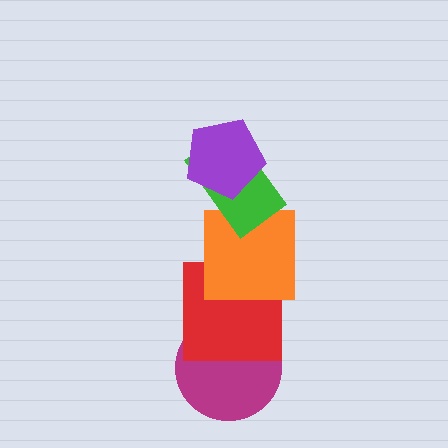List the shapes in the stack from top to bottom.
From top to bottom: the purple pentagon, the green rectangle, the orange square, the red square, the magenta circle.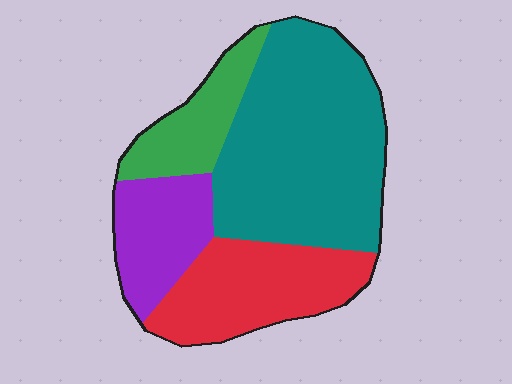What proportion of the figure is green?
Green covers 14% of the figure.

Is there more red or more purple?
Red.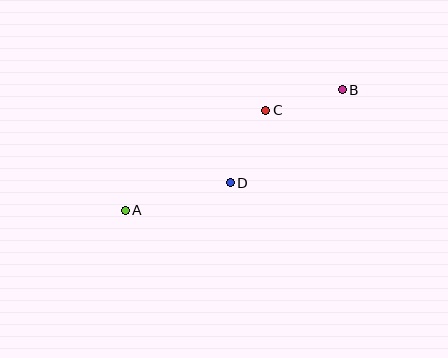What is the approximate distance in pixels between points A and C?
The distance between A and C is approximately 172 pixels.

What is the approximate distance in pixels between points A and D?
The distance between A and D is approximately 109 pixels.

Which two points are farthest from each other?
Points A and B are farthest from each other.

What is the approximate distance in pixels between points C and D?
The distance between C and D is approximately 81 pixels.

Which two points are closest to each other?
Points B and C are closest to each other.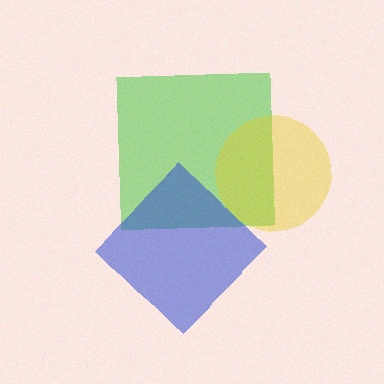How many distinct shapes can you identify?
There are 3 distinct shapes: a green square, a blue diamond, a yellow circle.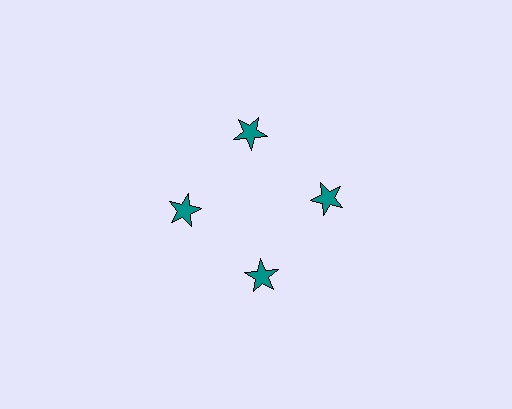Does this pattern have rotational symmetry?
Yes, this pattern has 4-fold rotational symmetry. It looks the same after rotating 90 degrees around the center.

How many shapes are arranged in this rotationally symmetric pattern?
There are 4 shapes, arranged in 4 groups of 1.